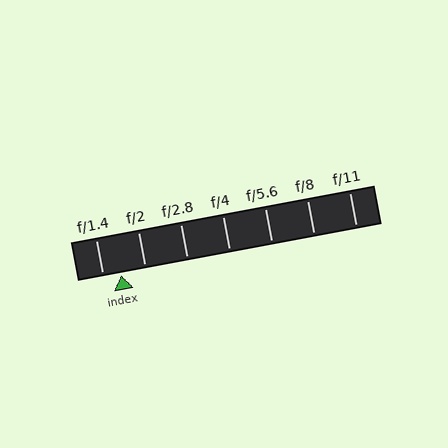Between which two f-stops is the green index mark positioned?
The index mark is between f/1.4 and f/2.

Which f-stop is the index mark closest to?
The index mark is closest to f/1.4.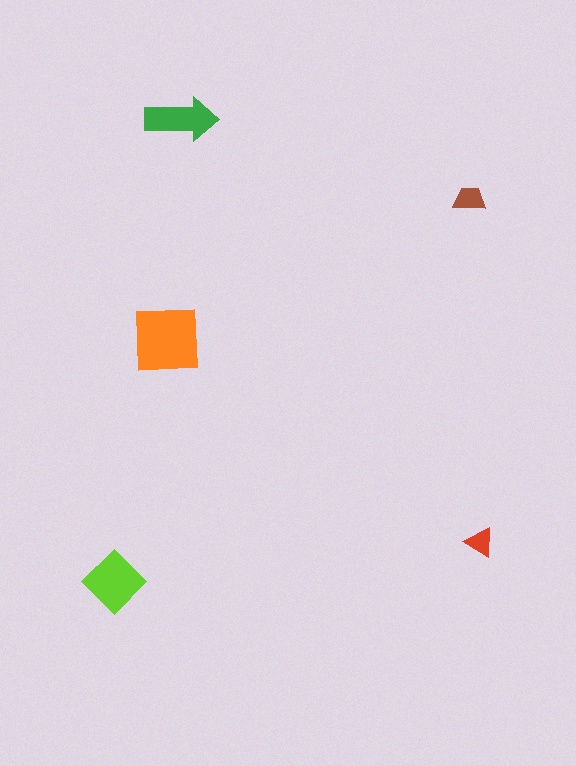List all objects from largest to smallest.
The orange square, the lime diamond, the green arrow, the brown trapezoid, the red triangle.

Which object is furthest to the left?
The lime diamond is leftmost.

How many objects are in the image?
There are 5 objects in the image.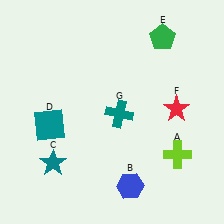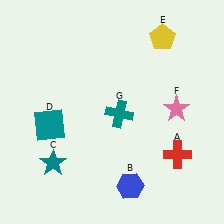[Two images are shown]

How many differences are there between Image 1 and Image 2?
There are 3 differences between the two images.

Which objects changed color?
A changed from lime to red. E changed from green to yellow. F changed from red to pink.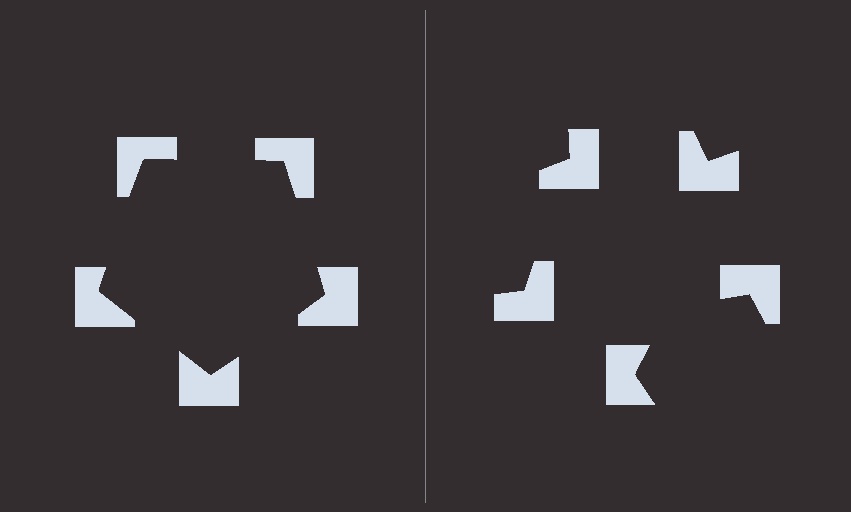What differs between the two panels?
The notched squares are positioned identically on both sides; only the wedge orientations differ. On the left they align to a pentagon; on the right they are misaligned.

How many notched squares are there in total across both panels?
10 — 5 on each side.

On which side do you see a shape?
An illusory pentagon appears on the left side. On the right side the wedge cuts are rotated, so no coherent shape forms.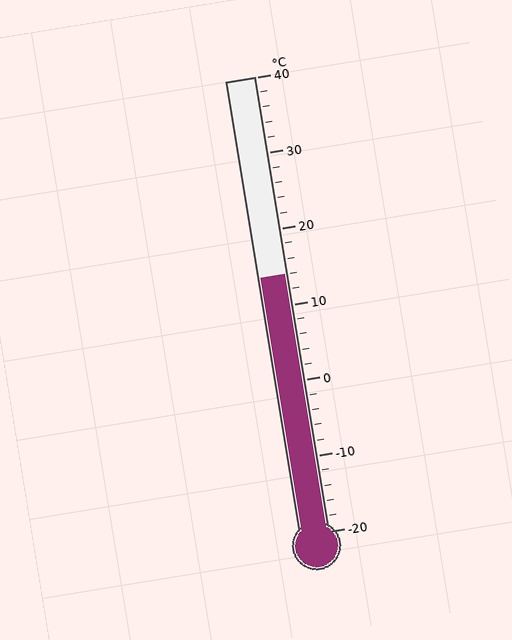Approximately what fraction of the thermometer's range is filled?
The thermometer is filled to approximately 55% of its range.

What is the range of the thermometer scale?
The thermometer scale ranges from -20°C to 40°C.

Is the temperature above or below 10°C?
The temperature is above 10°C.